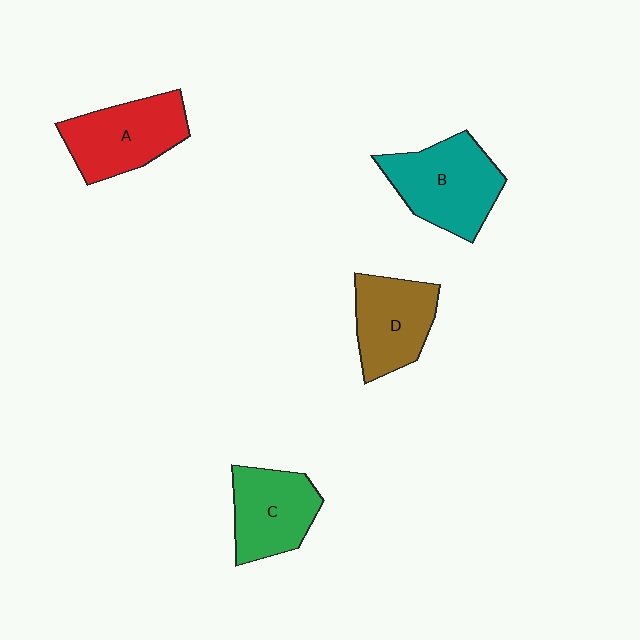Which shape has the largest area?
Shape B (teal).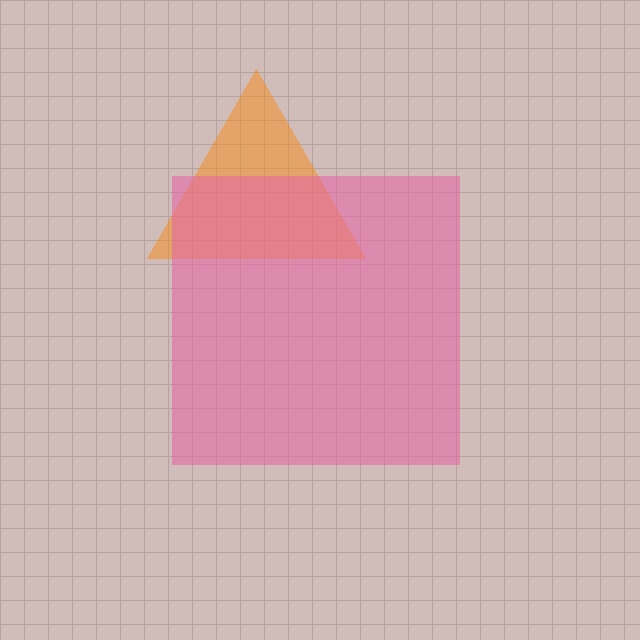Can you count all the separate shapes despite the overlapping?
Yes, there are 2 separate shapes.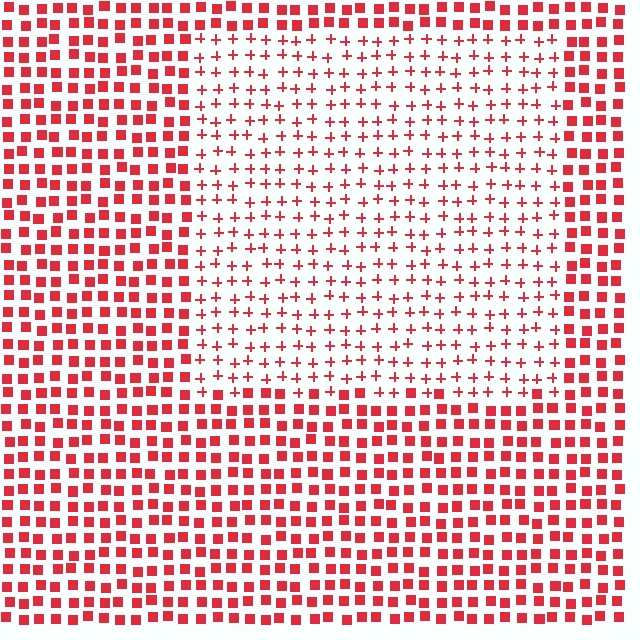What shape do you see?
I see a rectangle.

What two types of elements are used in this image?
The image uses plus signs inside the rectangle region and squares outside it.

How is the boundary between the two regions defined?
The boundary is defined by a change in element shape: plus signs inside vs. squares outside. All elements share the same color and spacing.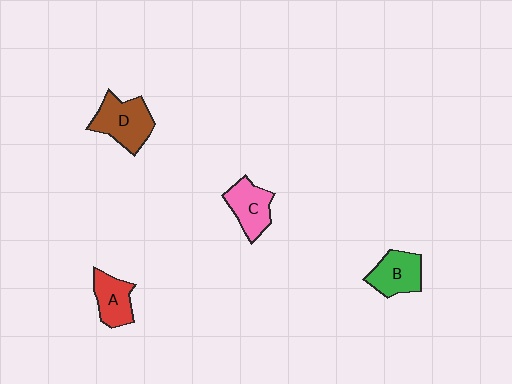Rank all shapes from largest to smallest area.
From largest to smallest: D (brown), B (green), C (pink), A (red).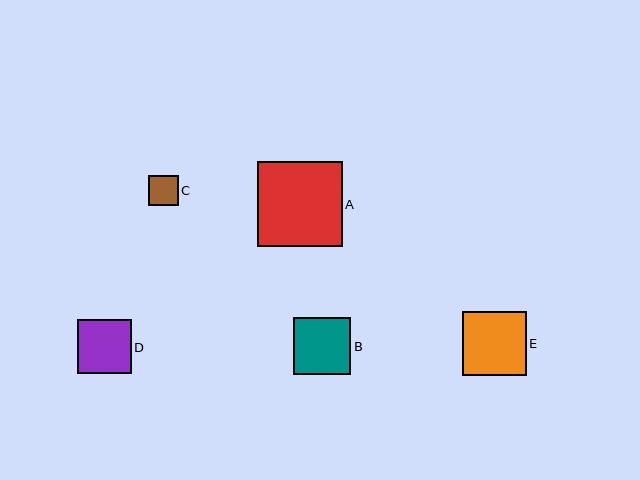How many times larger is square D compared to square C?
Square D is approximately 1.8 times the size of square C.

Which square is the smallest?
Square C is the smallest with a size of approximately 30 pixels.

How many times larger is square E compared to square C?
Square E is approximately 2.1 times the size of square C.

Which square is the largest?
Square A is the largest with a size of approximately 85 pixels.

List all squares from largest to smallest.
From largest to smallest: A, E, B, D, C.